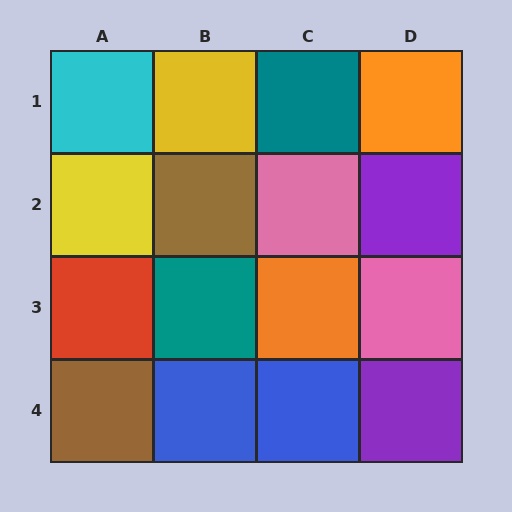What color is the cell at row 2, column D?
Purple.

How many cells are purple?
2 cells are purple.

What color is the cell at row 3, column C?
Orange.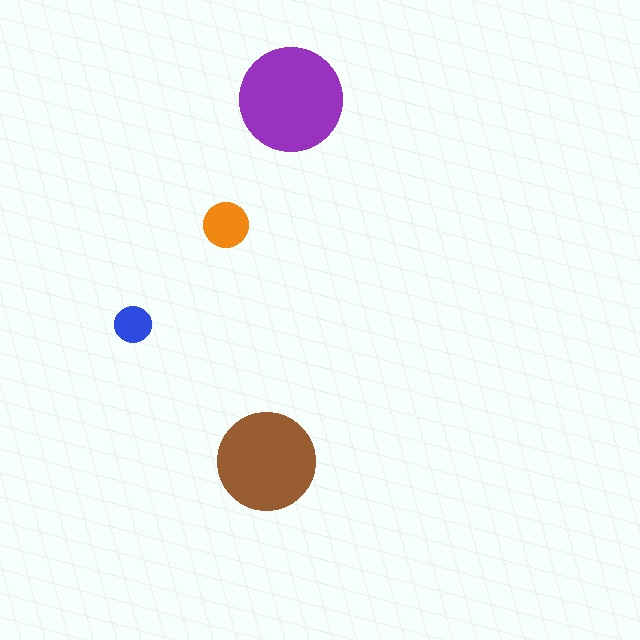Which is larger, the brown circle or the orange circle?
The brown one.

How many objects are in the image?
There are 4 objects in the image.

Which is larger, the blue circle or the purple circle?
The purple one.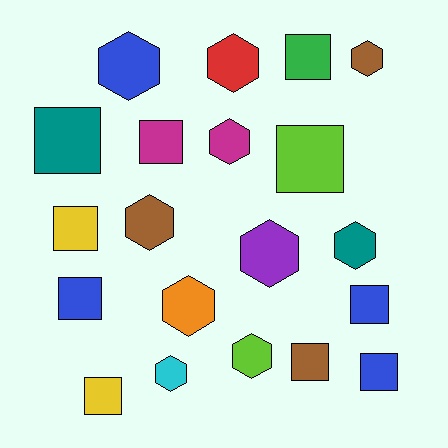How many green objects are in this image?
There is 1 green object.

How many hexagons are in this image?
There are 10 hexagons.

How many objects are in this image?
There are 20 objects.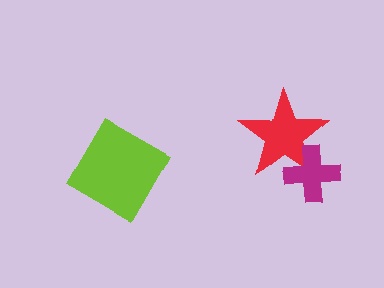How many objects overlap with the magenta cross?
1 object overlaps with the magenta cross.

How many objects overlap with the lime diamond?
0 objects overlap with the lime diamond.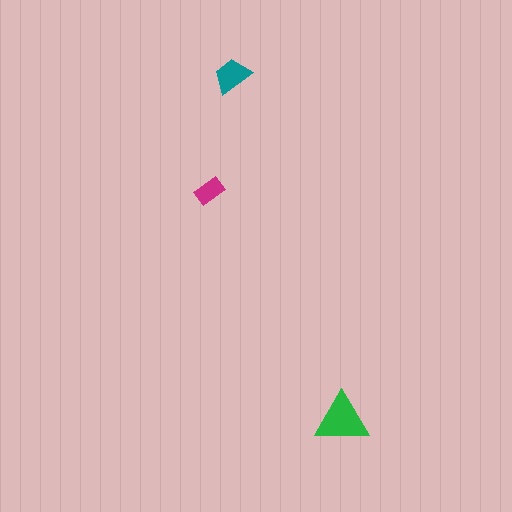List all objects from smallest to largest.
The magenta rectangle, the teal trapezoid, the green triangle.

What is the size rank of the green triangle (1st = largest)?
1st.